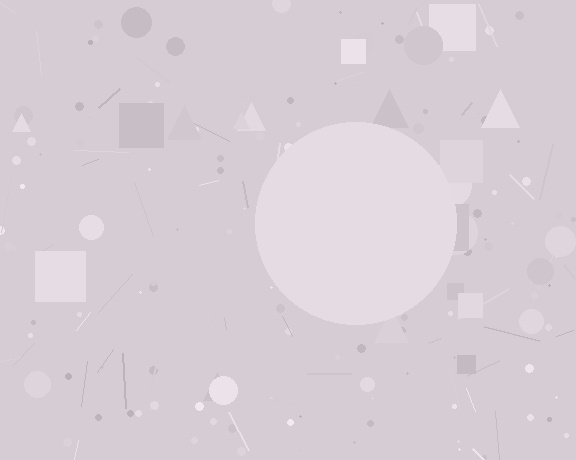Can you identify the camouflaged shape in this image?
The camouflaged shape is a circle.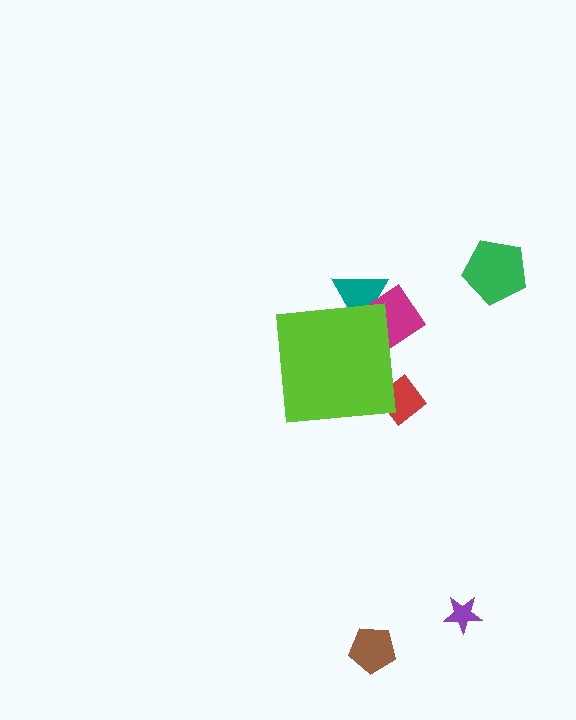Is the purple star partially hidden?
No, the purple star is fully visible.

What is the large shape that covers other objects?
A lime square.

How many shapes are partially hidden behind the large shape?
3 shapes are partially hidden.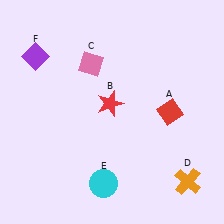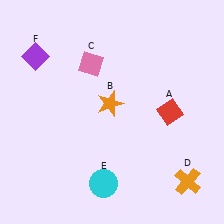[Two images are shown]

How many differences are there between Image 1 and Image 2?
There is 1 difference between the two images.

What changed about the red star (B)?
In Image 1, B is red. In Image 2, it changed to orange.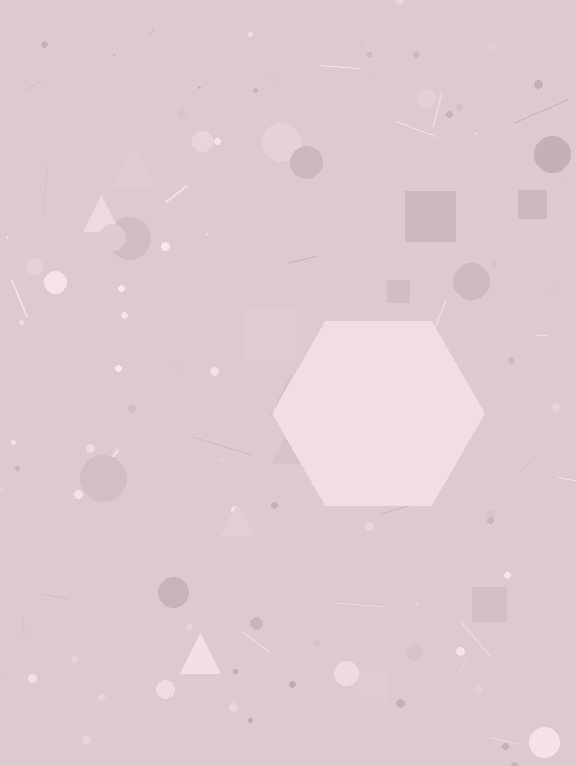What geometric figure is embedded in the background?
A hexagon is embedded in the background.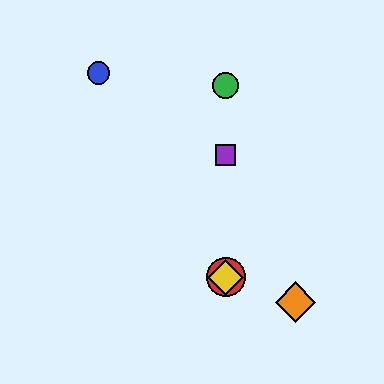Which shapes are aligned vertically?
The red circle, the green circle, the yellow diamond, the purple square are aligned vertically.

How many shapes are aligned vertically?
4 shapes (the red circle, the green circle, the yellow diamond, the purple square) are aligned vertically.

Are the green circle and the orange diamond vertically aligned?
No, the green circle is at x≈226 and the orange diamond is at x≈295.